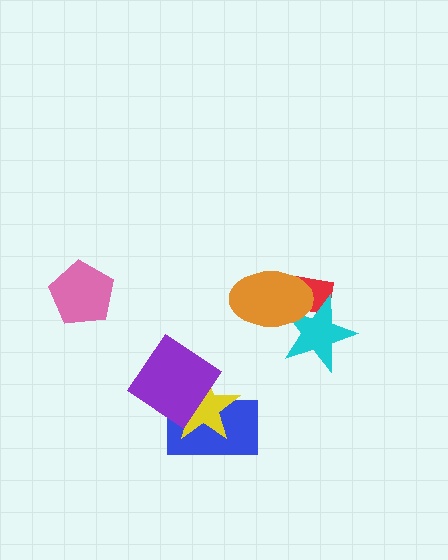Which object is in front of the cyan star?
The orange ellipse is in front of the cyan star.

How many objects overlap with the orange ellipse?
2 objects overlap with the orange ellipse.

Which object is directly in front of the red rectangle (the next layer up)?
The cyan star is directly in front of the red rectangle.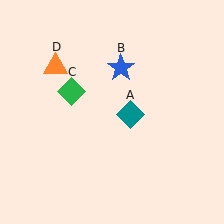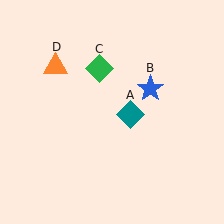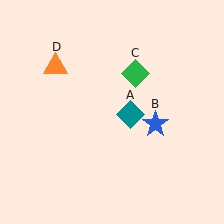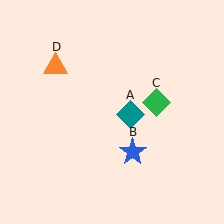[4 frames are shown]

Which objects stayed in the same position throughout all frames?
Teal diamond (object A) and orange triangle (object D) remained stationary.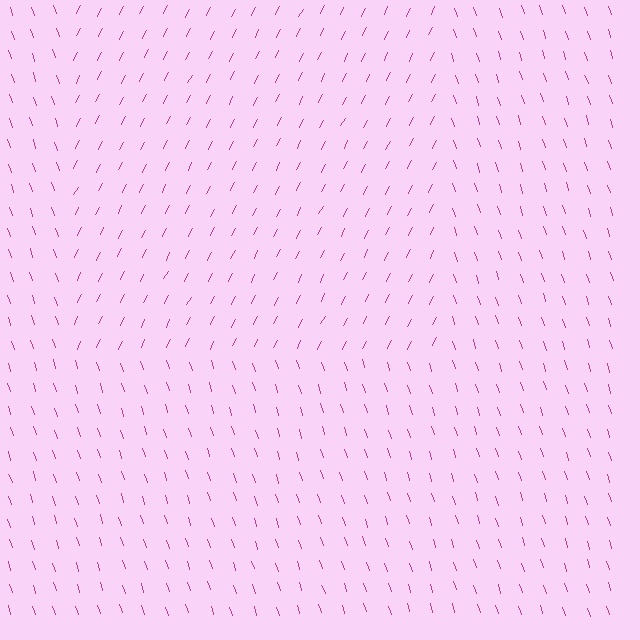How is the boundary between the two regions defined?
The boundary is defined purely by a change in line orientation (approximately 45 degrees difference). All lines are the same color and thickness.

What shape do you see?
I see a rectangle.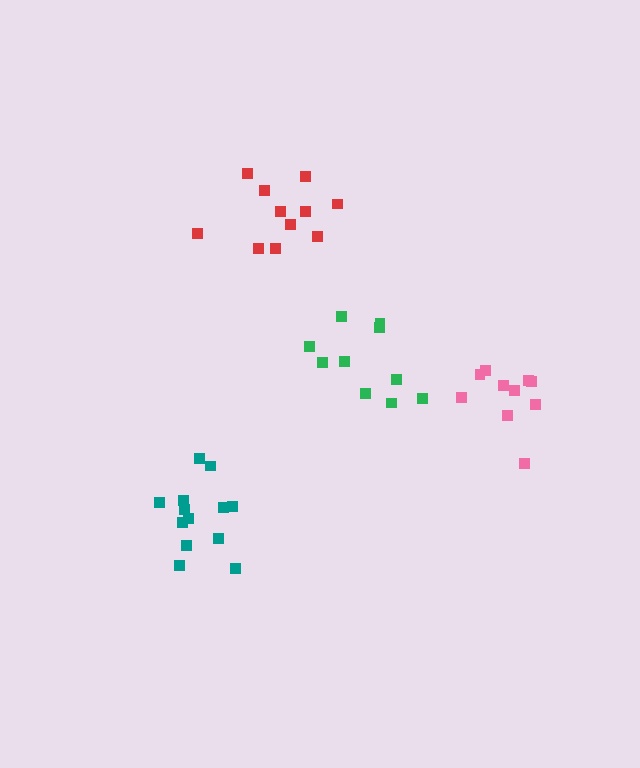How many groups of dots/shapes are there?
There are 4 groups.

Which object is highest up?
The red cluster is topmost.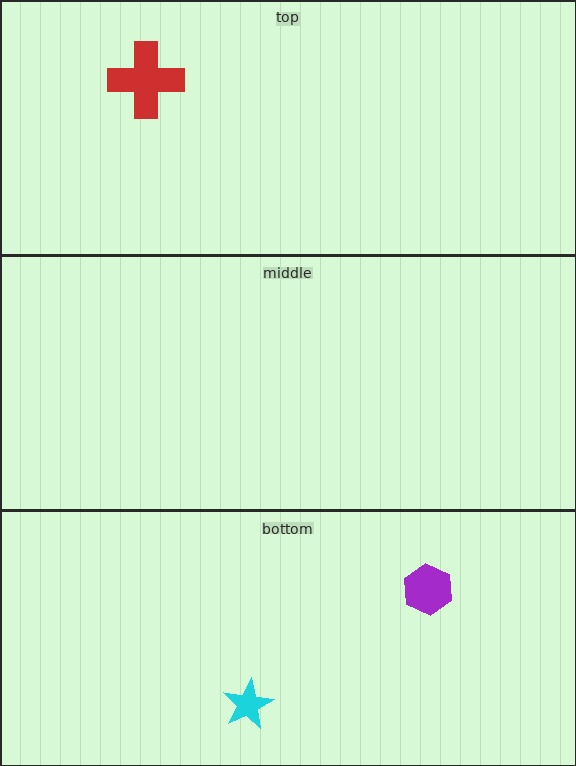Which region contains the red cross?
The top region.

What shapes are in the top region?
The red cross.